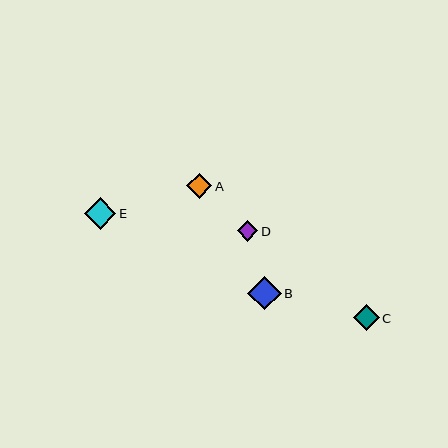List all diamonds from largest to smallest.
From largest to smallest: B, E, C, A, D.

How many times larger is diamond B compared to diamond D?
Diamond B is approximately 1.6 times the size of diamond D.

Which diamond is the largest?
Diamond B is the largest with a size of approximately 34 pixels.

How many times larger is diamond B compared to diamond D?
Diamond B is approximately 1.6 times the size of diamond D.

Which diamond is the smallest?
Diamond D is the smallest with a size of approximately 21 pixels.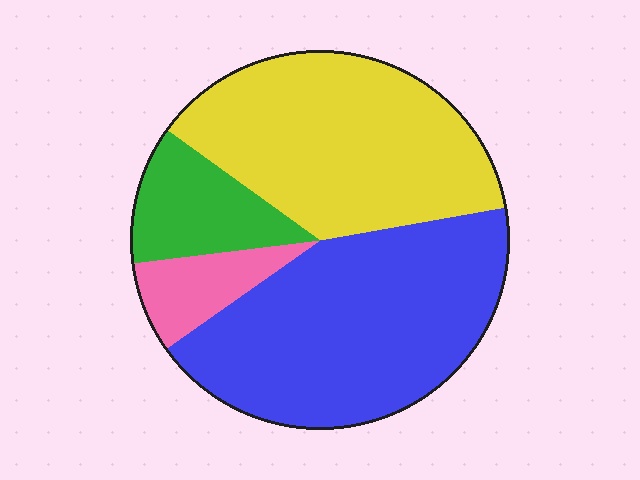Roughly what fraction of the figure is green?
Green takes up about one eighth (1/8) of the figure.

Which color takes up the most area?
Blue, at roughly 45%.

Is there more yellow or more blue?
Blue.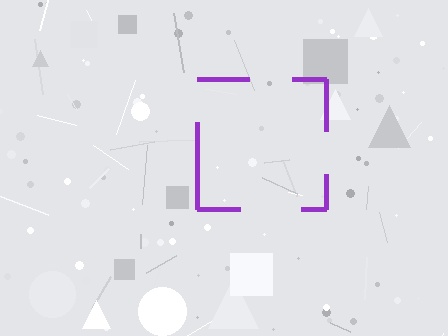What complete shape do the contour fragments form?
The contour fragments form a square.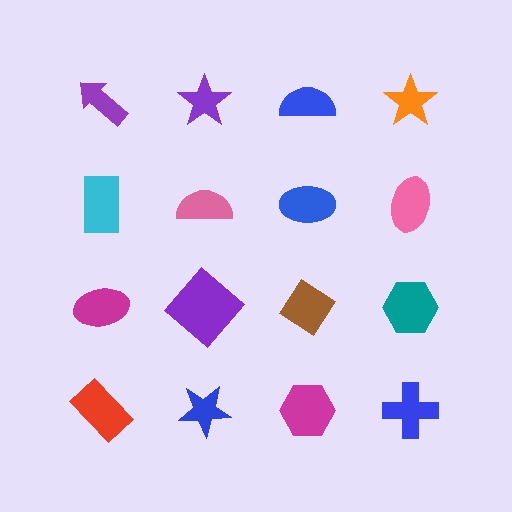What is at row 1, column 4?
An orange star.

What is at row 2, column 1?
A cyan rectangle.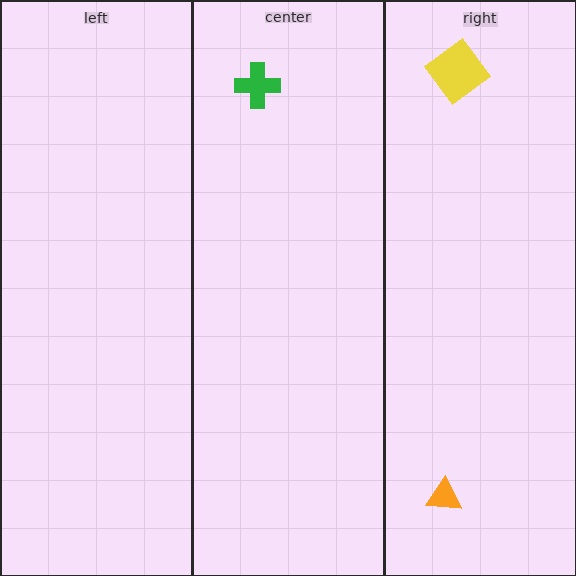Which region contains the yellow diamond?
The right region.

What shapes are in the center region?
The green cross.